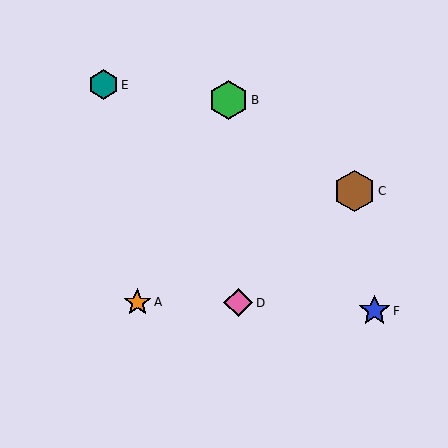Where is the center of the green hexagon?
The center of the green hexagon is at (229, 100).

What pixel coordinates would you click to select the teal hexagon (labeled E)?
Click at (104, 85) to select the teal hexagon E.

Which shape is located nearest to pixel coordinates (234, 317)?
The pink diamond (labeled D) at (238, 303) is nearest to that location.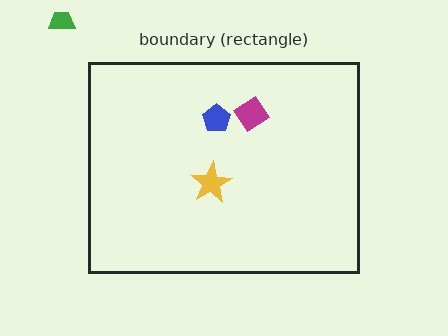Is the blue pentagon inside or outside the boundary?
Inside.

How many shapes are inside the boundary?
3 inside, 1 outside.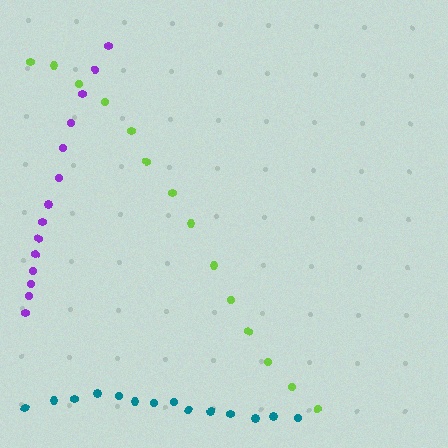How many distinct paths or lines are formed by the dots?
There are 3 distinct paths.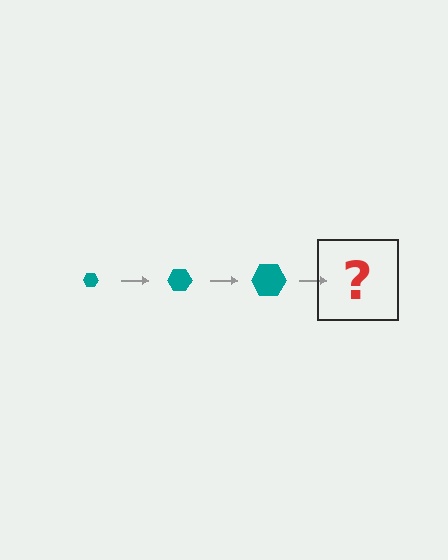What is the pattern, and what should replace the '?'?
The pattern is that the hexagon gets progressively larger each step. The '?' should be a teal hexagon, larger than the previous one.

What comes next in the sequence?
The next element should be a teal hexagon, larger than the previous one.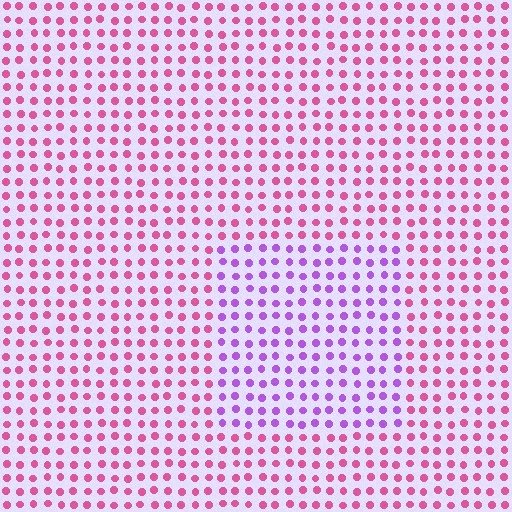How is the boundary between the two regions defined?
The boundary is defined purely by a slight shift in hue (about 47 degrees). Spacing, size, and orientation are identical on both sides.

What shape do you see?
I see a rectangle.